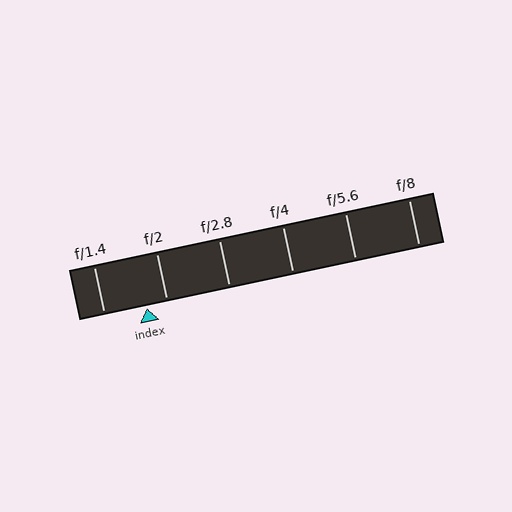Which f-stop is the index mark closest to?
The index mark is closest to f/2.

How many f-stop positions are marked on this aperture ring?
There are 6 f-stop positions marked.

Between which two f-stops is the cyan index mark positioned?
The index mark is between f/1.4 and f/2.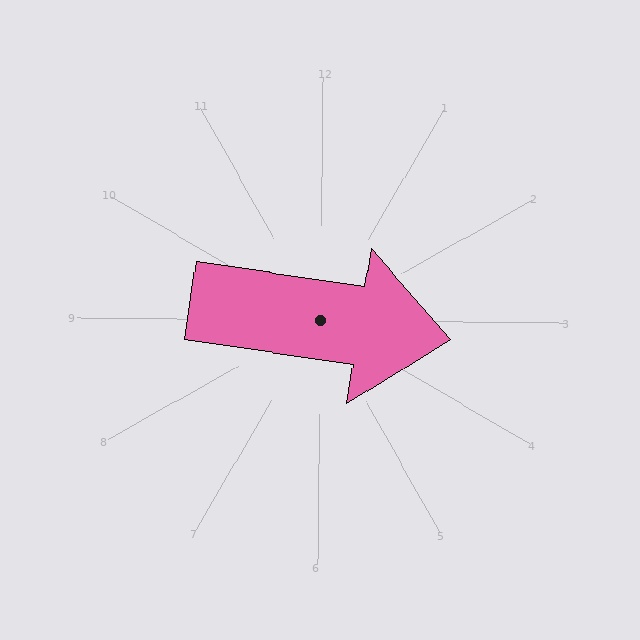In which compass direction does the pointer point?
East.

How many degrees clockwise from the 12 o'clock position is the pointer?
Approximately 98 degrees.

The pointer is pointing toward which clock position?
Roughly 3 o'clock.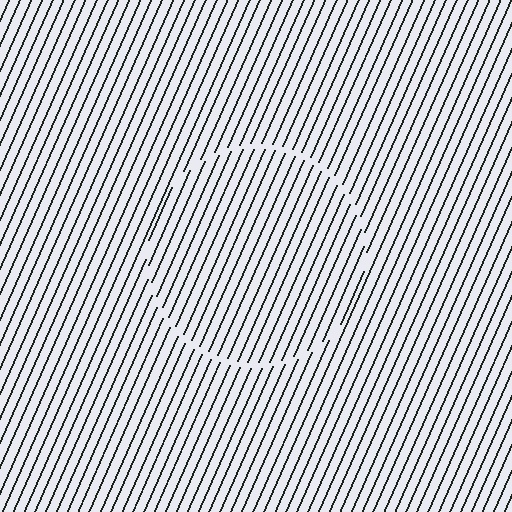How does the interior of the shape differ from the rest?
The interior of the shape contains the same grating, shifted by half a period — the contour is defined by the phase discontinuity where line-ends from the inner and outer gratings abut.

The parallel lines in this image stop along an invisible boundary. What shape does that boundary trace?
An illusory circle. The interior of the shape contains the same grating, shifted by half a period — the contour is defined by the phase discontinuity where line-ends from the inner and outer gratings abut.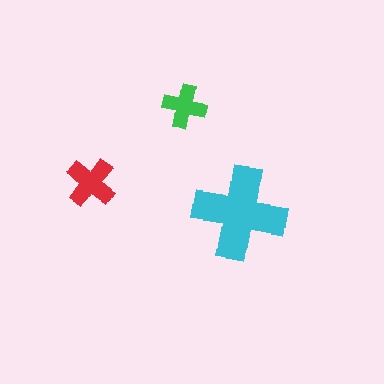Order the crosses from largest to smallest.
the cyan one, the red one, the green one.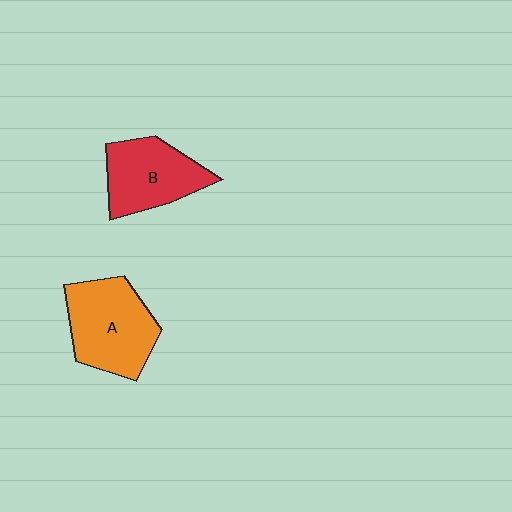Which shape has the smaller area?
Shape B (red).